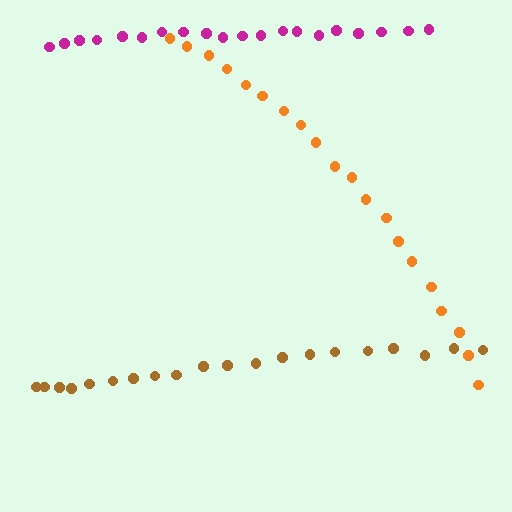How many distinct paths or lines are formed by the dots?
There are 3 distinct paths.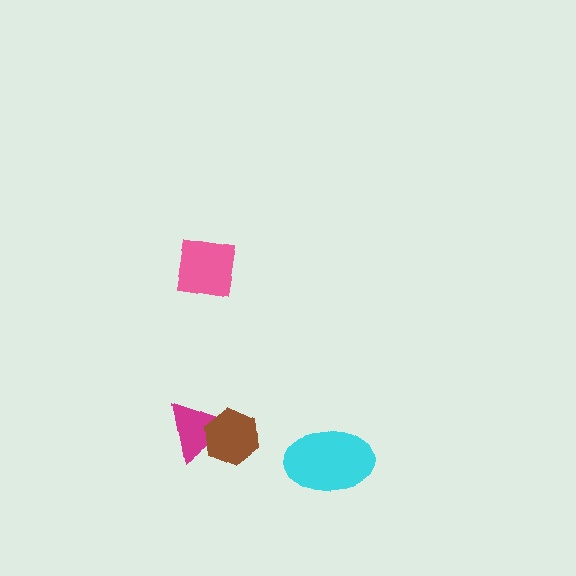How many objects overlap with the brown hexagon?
1 object overlaps with the brown hexagon.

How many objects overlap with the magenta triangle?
1 object overlaps with the magenta triangle.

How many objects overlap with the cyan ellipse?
0 objects overlap with the cyan ellipse.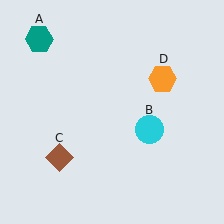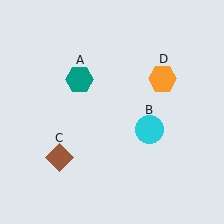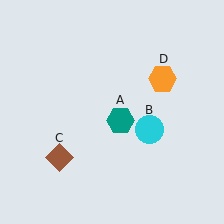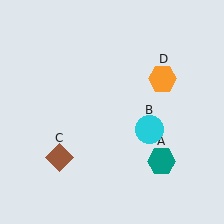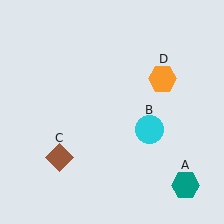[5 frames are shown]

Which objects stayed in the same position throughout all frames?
Cyan circle (object B) and brown diamond (object C) and orange hexagon (object D) remained stationary.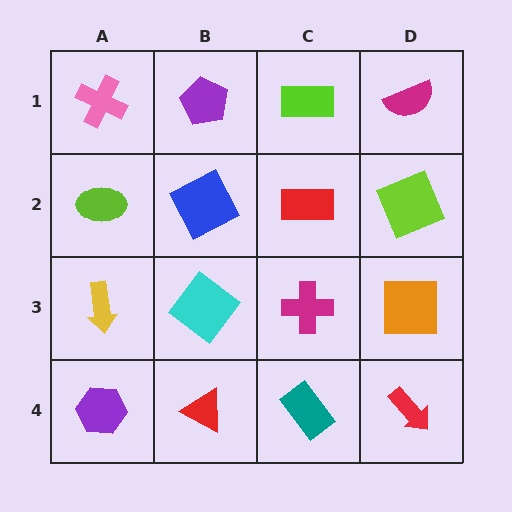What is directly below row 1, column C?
A red rectangle.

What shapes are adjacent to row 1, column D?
A lime square (row 2, column D), a lime rectangle (row 1, column C).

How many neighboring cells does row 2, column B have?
4.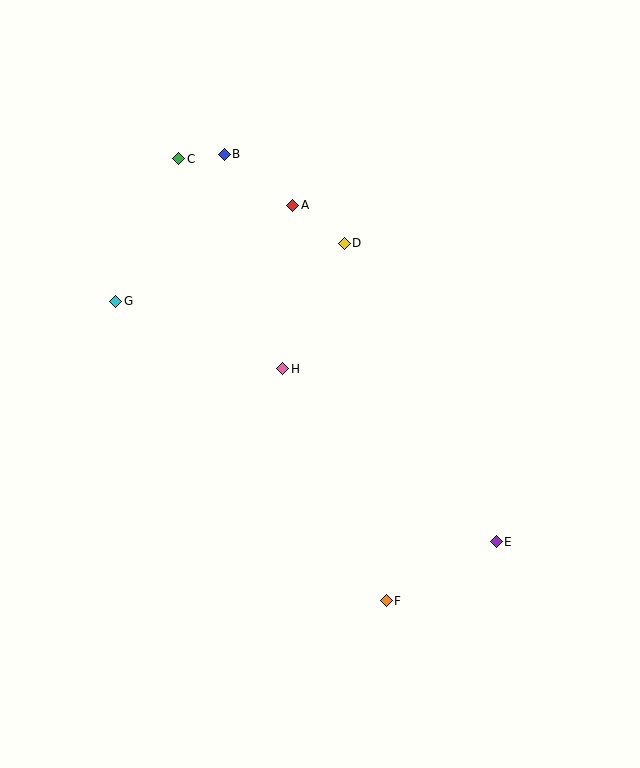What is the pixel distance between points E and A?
The distance between E and A is 393 pixels.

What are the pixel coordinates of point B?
Point B is at (224, 154).